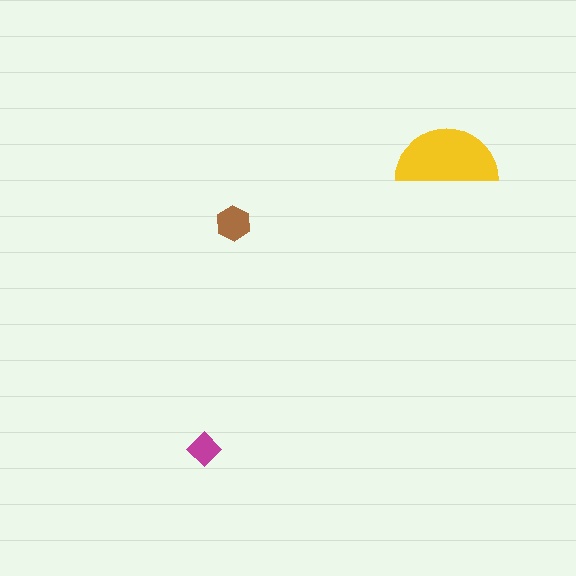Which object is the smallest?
The magenta diamond.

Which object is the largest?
The yellow semicircle.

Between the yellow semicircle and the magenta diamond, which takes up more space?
The yellow semicircle.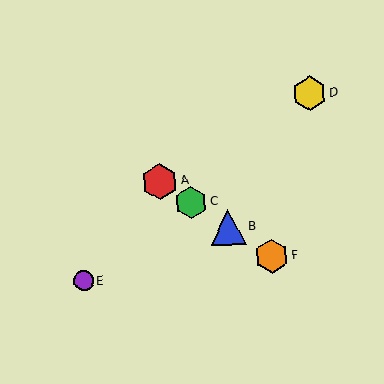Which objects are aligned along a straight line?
Objects A, B, C, F are aligned along a straight line.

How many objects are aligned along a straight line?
4 objects (A, B, C, F) are aligned along a straight line.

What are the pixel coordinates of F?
Object F is at (272, 256).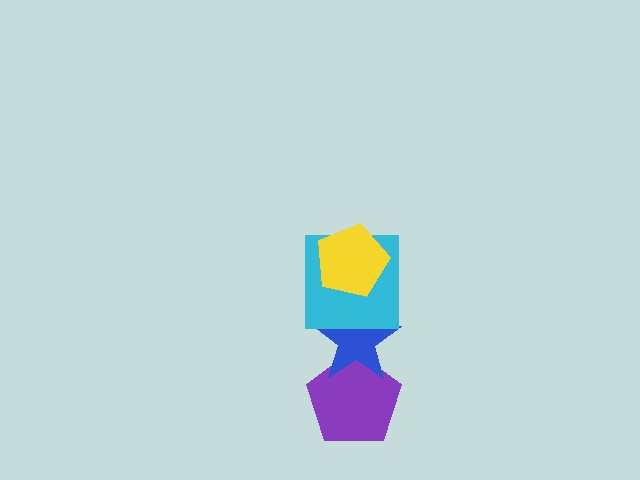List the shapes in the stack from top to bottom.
From top to bottom: the yellow pentagon, the cyan square, the blue star, the purple pentagon.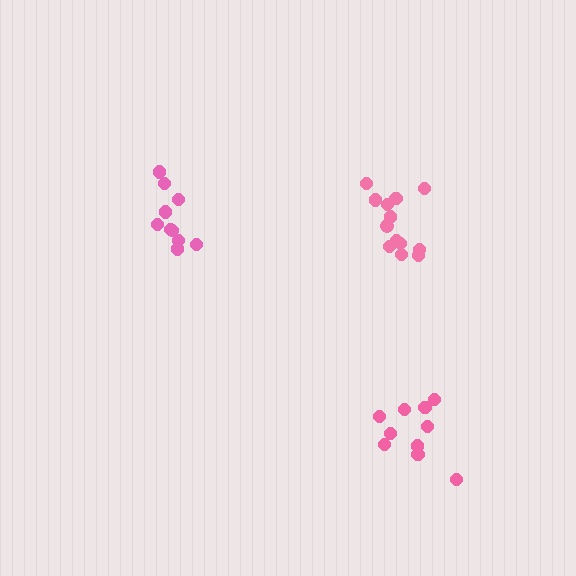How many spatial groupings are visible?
There are 3 spatial groupings.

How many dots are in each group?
Group 1: 10 dots, Group 2: 13 dots, Group 3: 10 dots (33 total).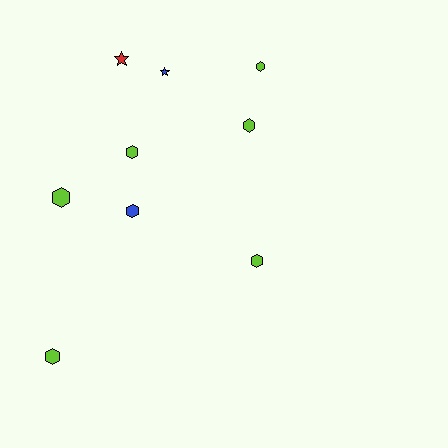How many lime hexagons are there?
There are 6 lime hexagons.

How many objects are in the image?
There are 9 objects.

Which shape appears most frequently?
Hexagon, with 7 objects.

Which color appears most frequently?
Lime, with 6 objects.